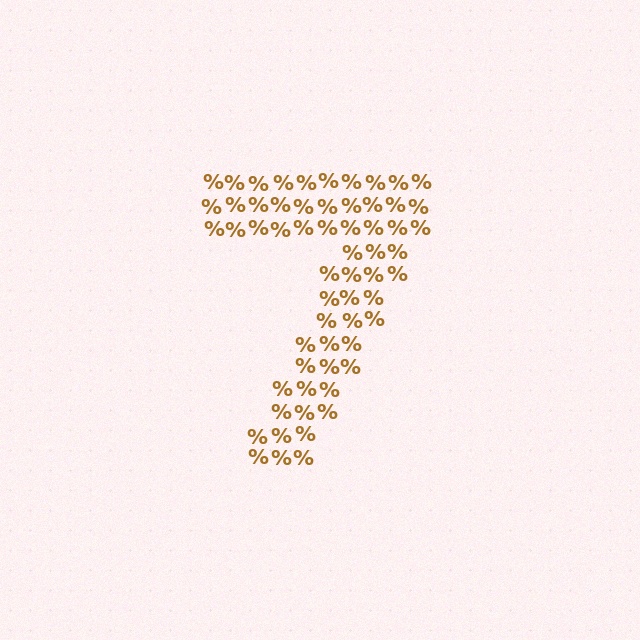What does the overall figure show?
The overall figure shows the digit 7.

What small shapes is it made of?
It is made of small percent signs.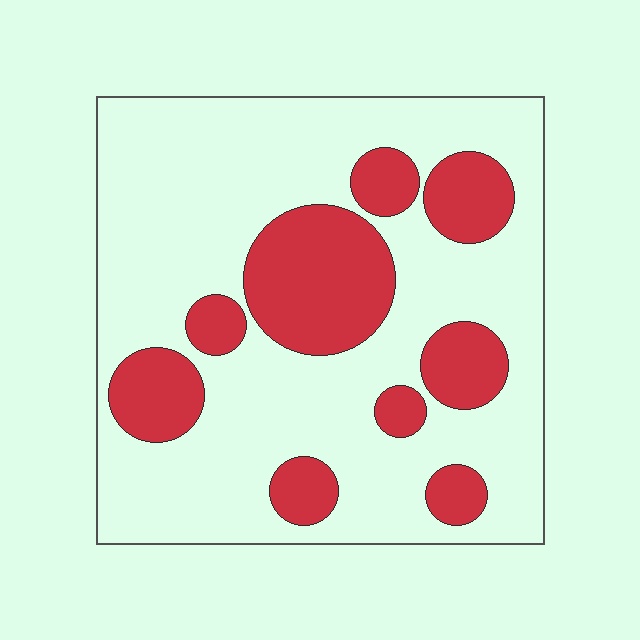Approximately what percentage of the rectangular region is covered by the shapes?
Approximately 25%.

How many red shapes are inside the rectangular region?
9.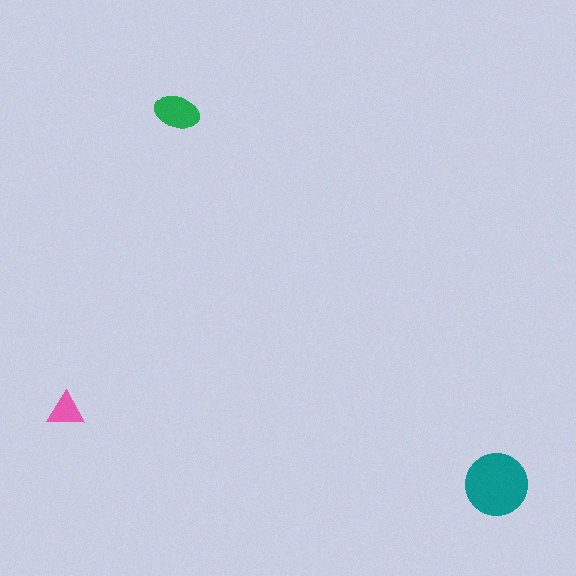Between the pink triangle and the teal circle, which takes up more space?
The teal circle.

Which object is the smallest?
The pink triangle.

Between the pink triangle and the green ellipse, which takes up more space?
The green ellipse.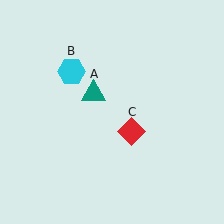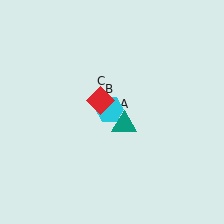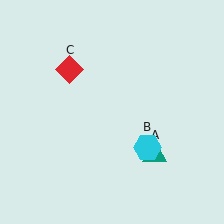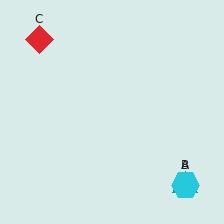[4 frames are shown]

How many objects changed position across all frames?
3 objects changed position: teal triangle (object A), cyan hexagon (object B), red diamond (object C).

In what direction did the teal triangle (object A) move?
The teal triangle (object A) moved down and to the right.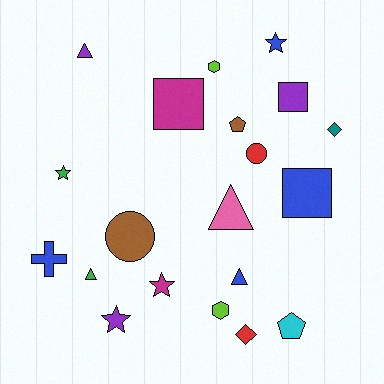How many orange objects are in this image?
There are no orange objects.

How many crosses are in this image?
There is 1 cross.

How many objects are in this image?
There are 20 objects.